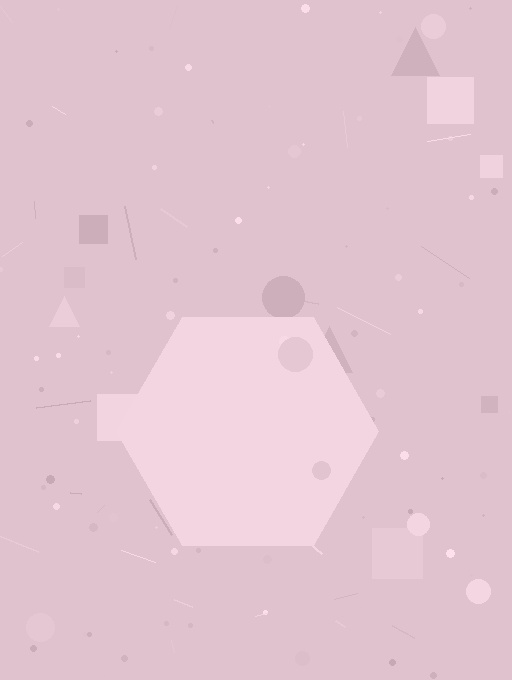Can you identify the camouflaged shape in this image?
The camouflaged shape is a hexagon.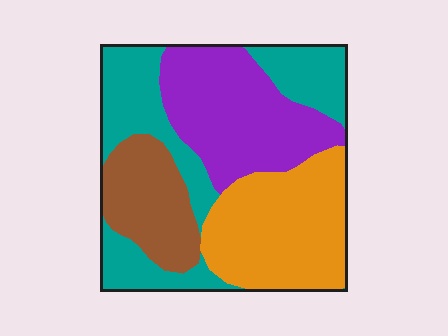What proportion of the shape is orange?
Orange covers 27% of the shape.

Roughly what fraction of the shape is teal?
Teal takes up about one third (1/3) of the shape.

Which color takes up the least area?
Brown, at roughly 15%.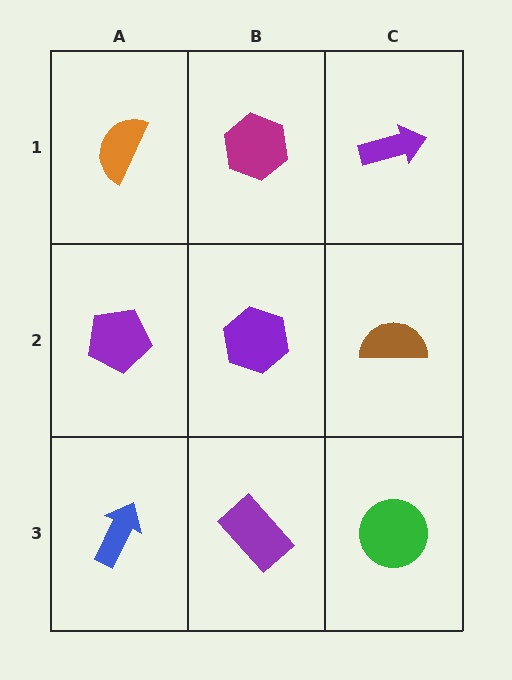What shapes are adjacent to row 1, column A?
A purple pentagon (row 2, column A), a magenta hexagon (row 1, column B).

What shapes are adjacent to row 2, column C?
A purple arrow (row 1, column C), a green circle (row 3, column C), a purple hexagon (row 2, column B).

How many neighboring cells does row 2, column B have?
4.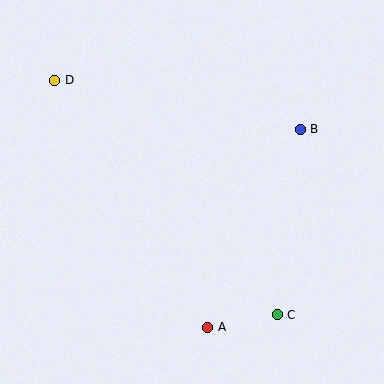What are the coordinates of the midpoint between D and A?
The midpoint between D and A is at (131, 204).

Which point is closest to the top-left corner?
Point D is closest to the top-left corner.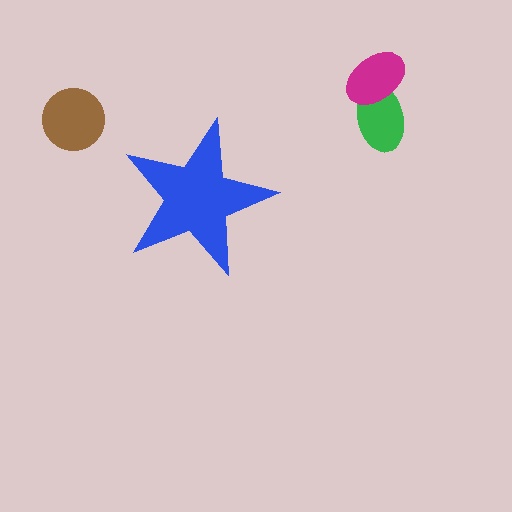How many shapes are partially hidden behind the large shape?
0 shapes are partially hidden.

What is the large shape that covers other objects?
A blue star.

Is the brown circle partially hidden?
No, the brown circle is fully visible.